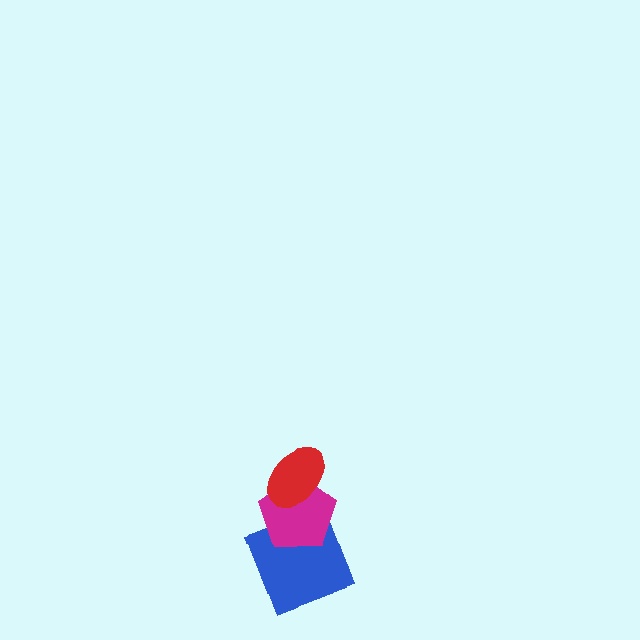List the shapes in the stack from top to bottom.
From top to bottom: the red ellipse, the magenta pentagon, the blue square.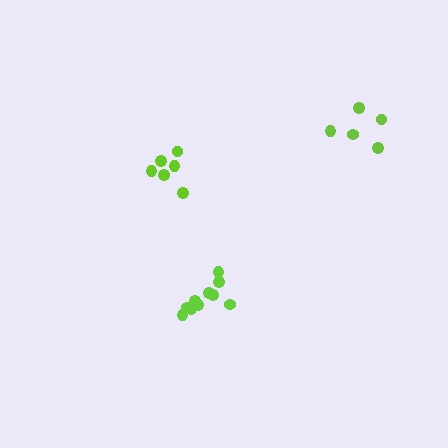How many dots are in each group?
Group 1: 10 dots, Group 2: 5 dots, Group 3: 6 dots (21 total).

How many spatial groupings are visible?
There are 3 spatial groupings.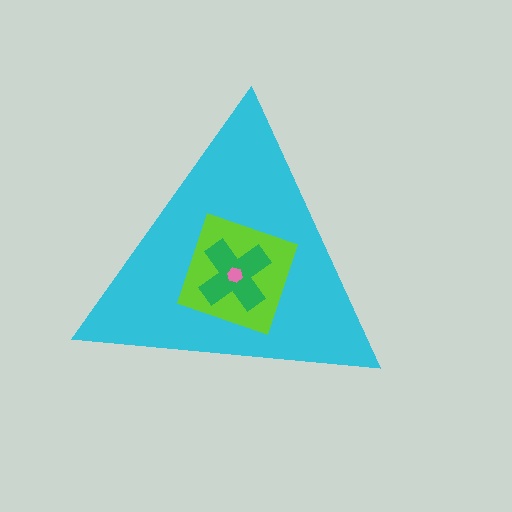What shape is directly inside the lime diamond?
The green cross.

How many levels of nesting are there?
4.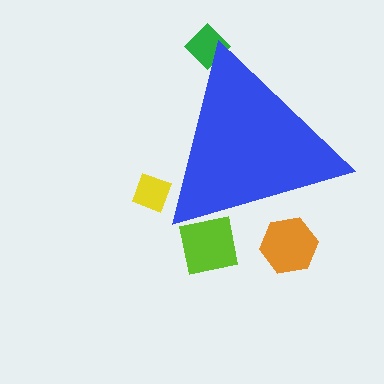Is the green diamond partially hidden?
Yes, the green diamond is partially hidden behind the blue triangle.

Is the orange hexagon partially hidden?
Yes, the orange hexagon is partially hidden behind the blue triangle.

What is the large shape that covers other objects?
A blue triangle.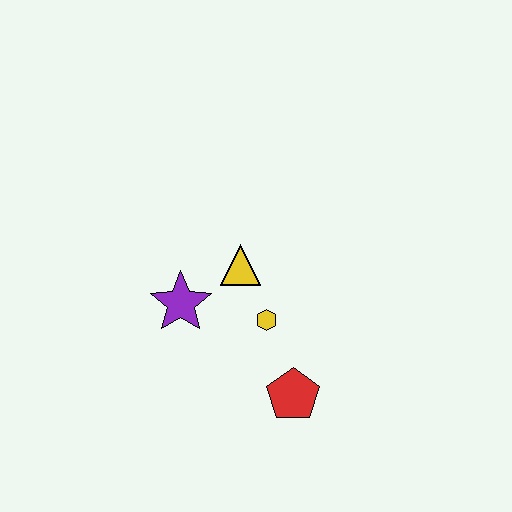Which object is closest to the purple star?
The yellow triangle is closest to the purple star.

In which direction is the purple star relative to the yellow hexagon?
The purple star is to the left of the yellow hexagon.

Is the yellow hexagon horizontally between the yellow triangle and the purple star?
No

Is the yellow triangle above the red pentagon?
Yes